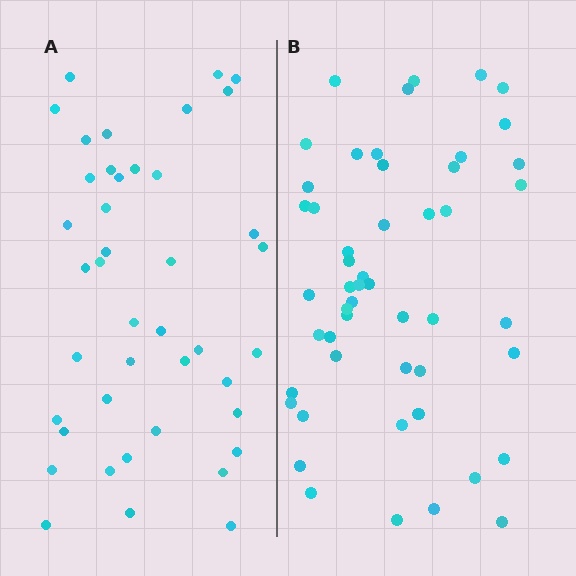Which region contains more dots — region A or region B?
Region B (the right region) has more dots.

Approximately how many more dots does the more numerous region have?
Region B has roughly 8 or so more dots than region A.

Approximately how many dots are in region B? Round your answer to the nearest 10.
About 50 dots. (The exact count is 51, which rounds to 50.)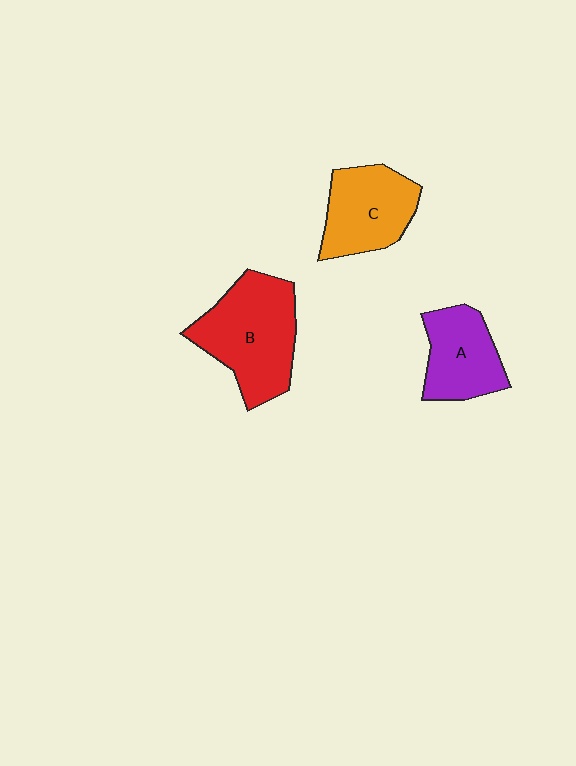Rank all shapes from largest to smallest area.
From largest to smallest: B (red), C (orange), A (purple).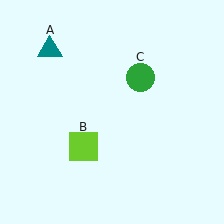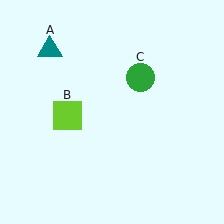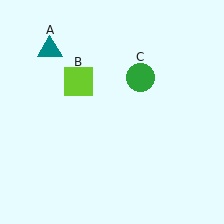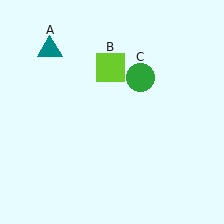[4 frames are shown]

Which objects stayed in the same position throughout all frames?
Teal triangle (object A) and green circle (object C) remained stationary.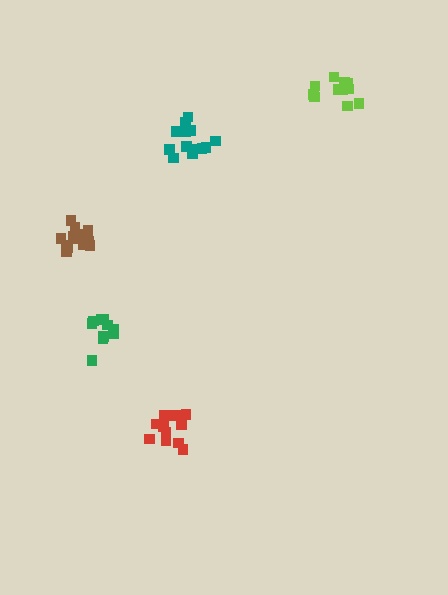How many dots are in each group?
Group 1: 14 dots, Group 2: 12 dots, Group 3: 10 dots, Group 4: 13 dots, Group 5: 12 dots (61 total).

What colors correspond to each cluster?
The clusters are colored: brown, red, green, teal, lime.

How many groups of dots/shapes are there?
There are 5 groups.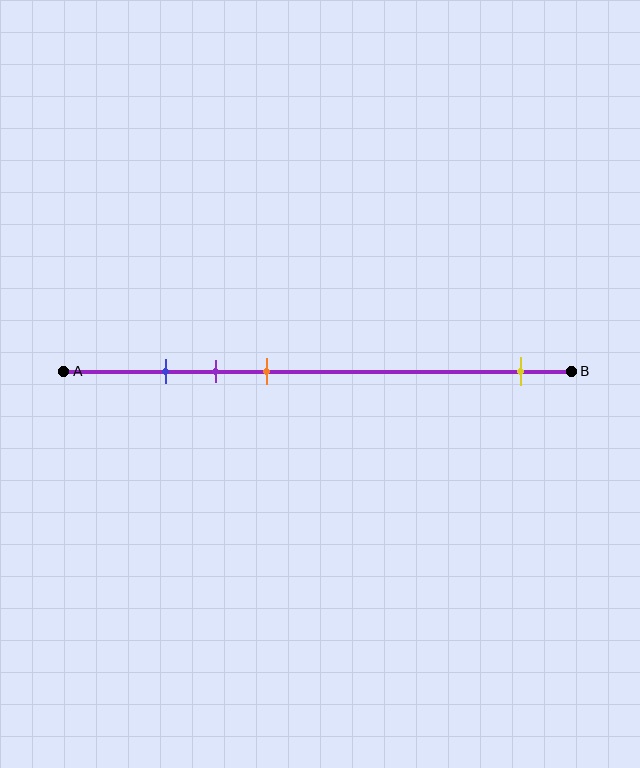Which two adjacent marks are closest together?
The blue and purple marks are the closest adjacent pair.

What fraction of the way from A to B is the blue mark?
The blue mark is approximately 20% (0.2) of the way from A to B.